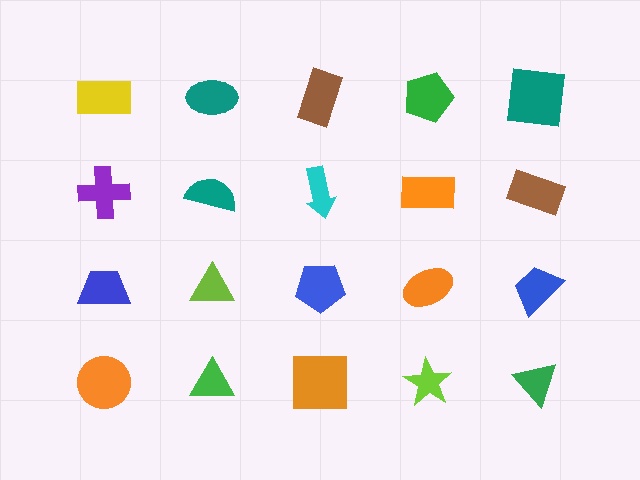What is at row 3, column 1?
A blue trapezoid.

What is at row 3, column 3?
A blue pentagon.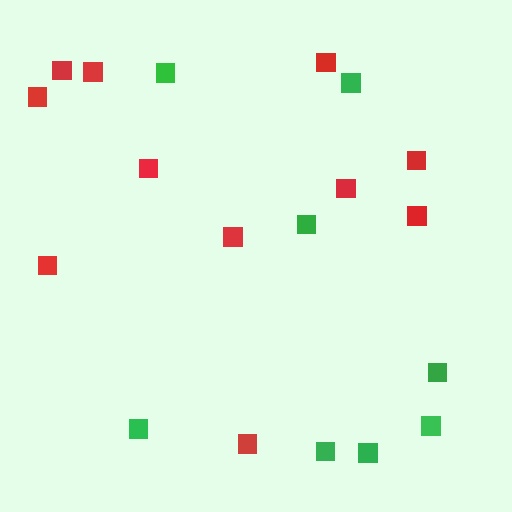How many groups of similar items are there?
There are 2 groups: one group of red squares (11) and one group of green squares (8).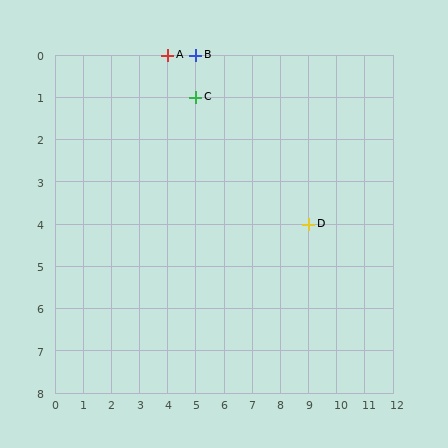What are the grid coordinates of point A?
Point A is at grid coordinates (4, 0).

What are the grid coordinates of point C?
Point C is at grid coordinates (5, 1).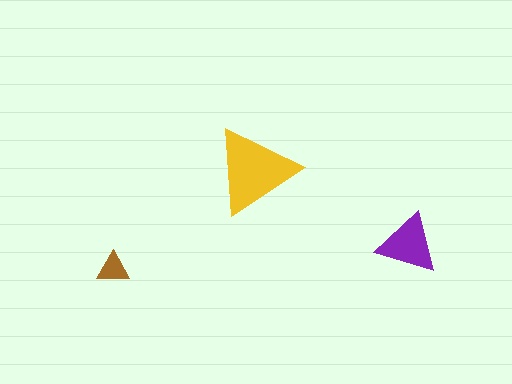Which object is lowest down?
The brown triangle is bottommost.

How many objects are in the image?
There are 3 objects in the image.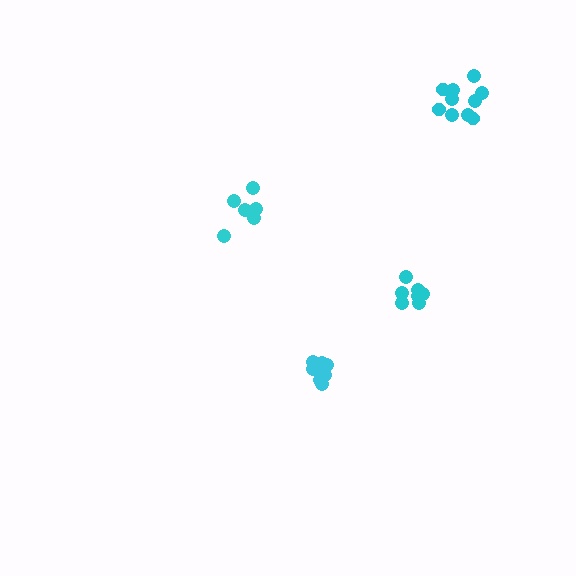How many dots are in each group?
Group 1: 7 dots, Group 2: 7 dots, Group 3: 6 dots, Group 4: 10 dots (30 total).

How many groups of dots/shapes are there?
There are 4 groups.